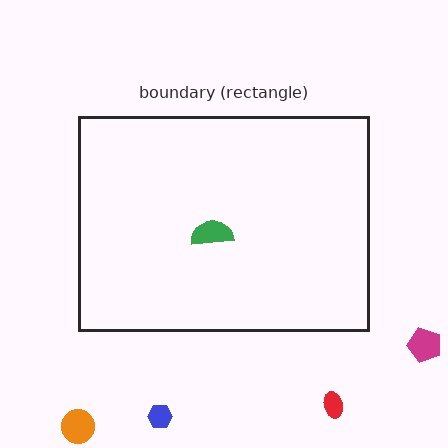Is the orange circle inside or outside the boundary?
Outside.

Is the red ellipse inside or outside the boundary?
Outside.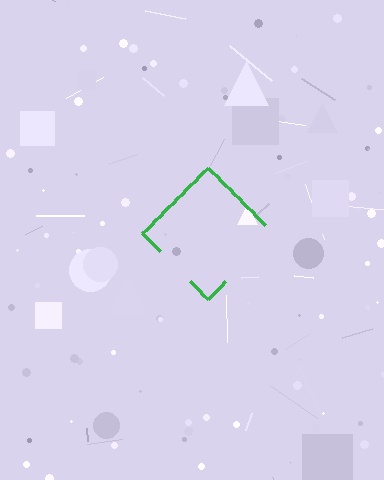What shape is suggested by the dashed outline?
The dashed outline suggests a diamond.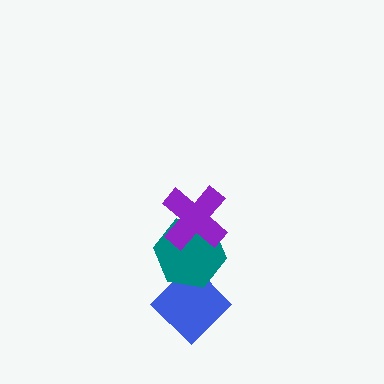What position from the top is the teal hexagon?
The teal hexagon is 2nd from the top.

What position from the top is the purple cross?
The purple cross is 1st from the top.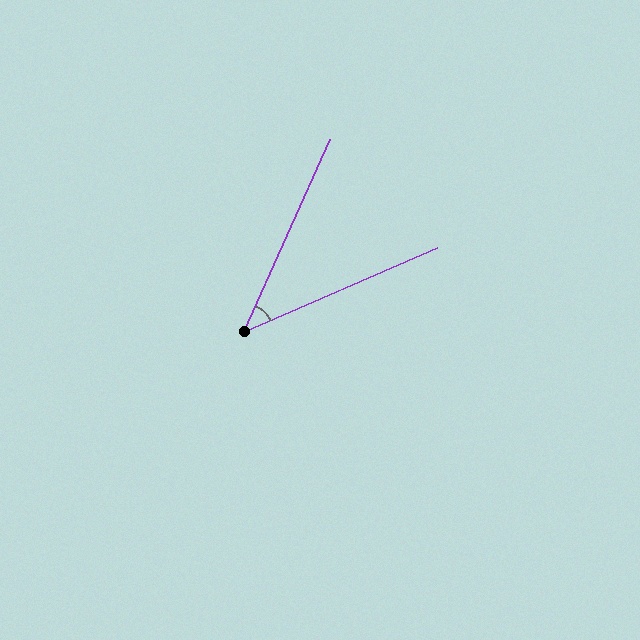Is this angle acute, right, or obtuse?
It is acute.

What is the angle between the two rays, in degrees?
Approximately 42 degrees.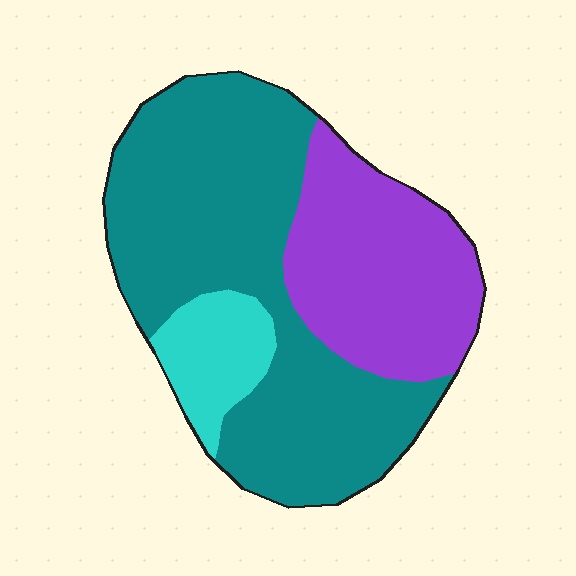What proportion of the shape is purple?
Purple covers roughly 30% of the shape.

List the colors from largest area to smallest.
From largest to smallest: teal, purple, cyan.